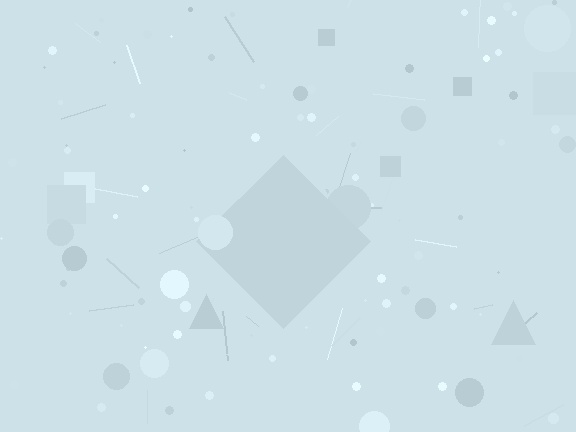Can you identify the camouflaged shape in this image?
The camouflaged shape is a diamond.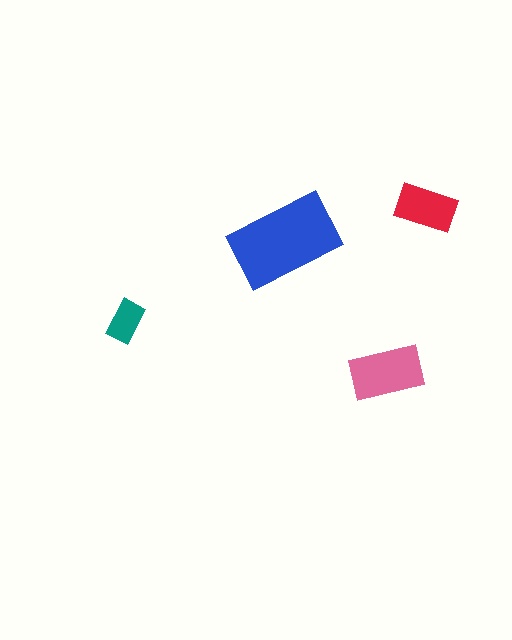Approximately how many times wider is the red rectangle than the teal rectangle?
About 1.5 times wider.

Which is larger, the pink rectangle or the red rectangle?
The pink one.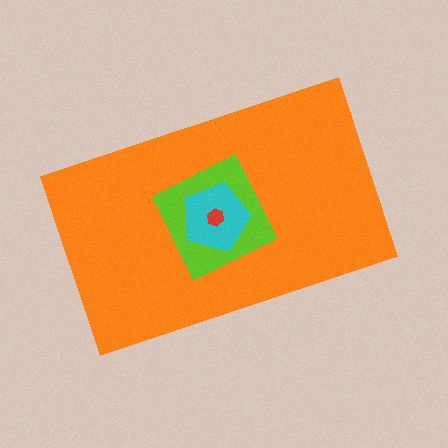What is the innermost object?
The red hexagon.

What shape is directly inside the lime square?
The cyan pentagon.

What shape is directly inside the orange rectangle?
The lime square.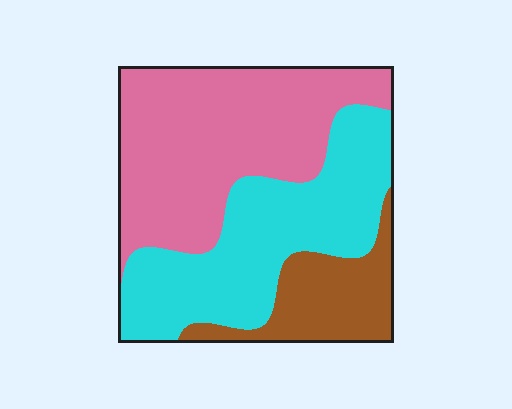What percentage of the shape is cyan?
Cyan covers roughly 40% of the shape.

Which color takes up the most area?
Pink, at roughly 45%.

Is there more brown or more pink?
Pink.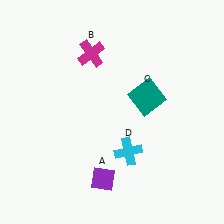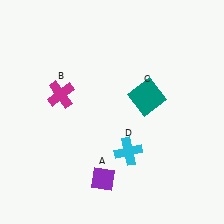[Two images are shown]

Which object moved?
The magenta cross (B) moved down.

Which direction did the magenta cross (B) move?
The magenta cross (B) moved down.